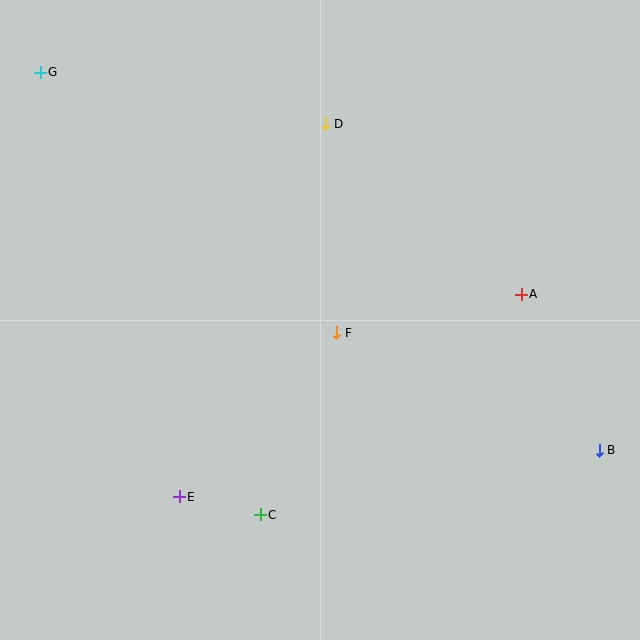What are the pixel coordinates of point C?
Point C is at (260, 515).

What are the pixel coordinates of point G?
Point G is at (40, 72).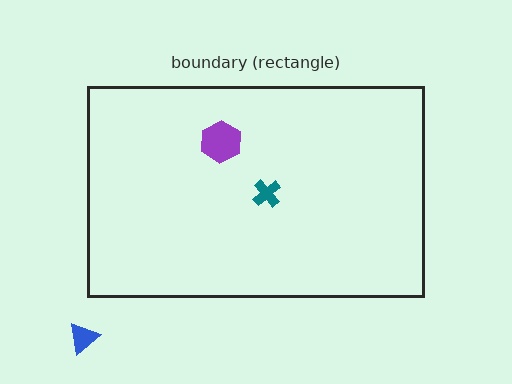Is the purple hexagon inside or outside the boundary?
Inside.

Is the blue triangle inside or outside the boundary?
Outside.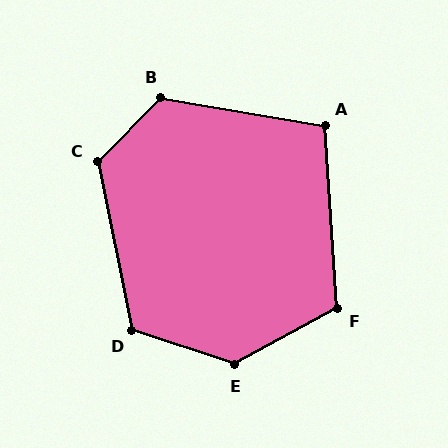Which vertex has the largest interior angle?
E, at approximately 133 degrees.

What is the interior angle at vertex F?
Approximately 115 degrees (obtuse).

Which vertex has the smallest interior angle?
A, at approximately 103 degrees.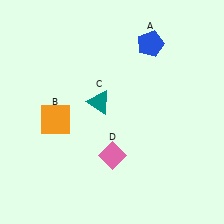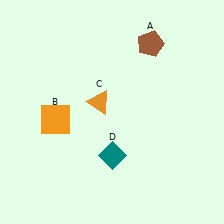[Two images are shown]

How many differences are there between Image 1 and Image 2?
There are 3 differences between the two images.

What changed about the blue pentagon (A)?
In Image 1, A is blue. In Image 2, it changed to brown.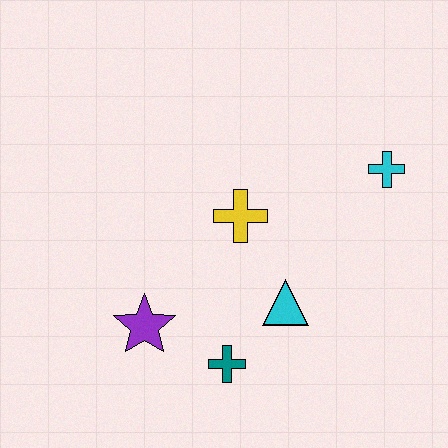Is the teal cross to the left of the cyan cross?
Yes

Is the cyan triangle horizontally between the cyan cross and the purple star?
Yes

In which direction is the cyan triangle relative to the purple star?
The cyan triangle is to the right of the purple star.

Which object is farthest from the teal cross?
The cyan cross is farthest from the teal cross.